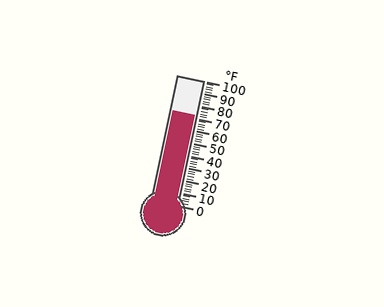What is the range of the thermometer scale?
The thermometer scale ranges from 0°F to 100°F.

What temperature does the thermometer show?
The thermometer shows approximately 72°F.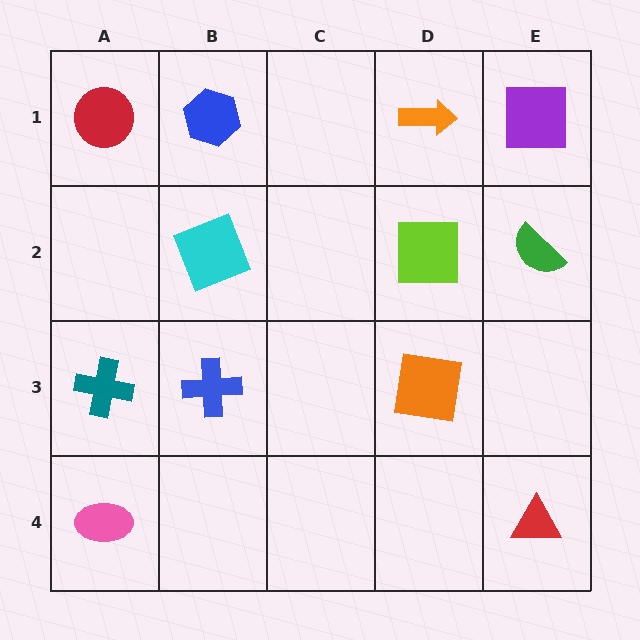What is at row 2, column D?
A lime square.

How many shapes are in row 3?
3 shapes.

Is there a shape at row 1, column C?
No, that cell is empty.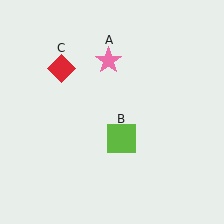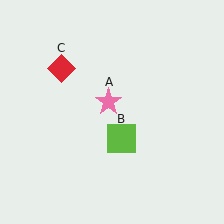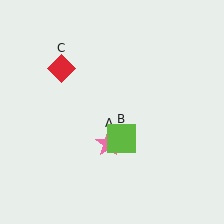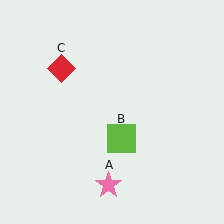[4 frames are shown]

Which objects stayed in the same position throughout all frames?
Lime square (object B) and red diamond (object C) remained stationary.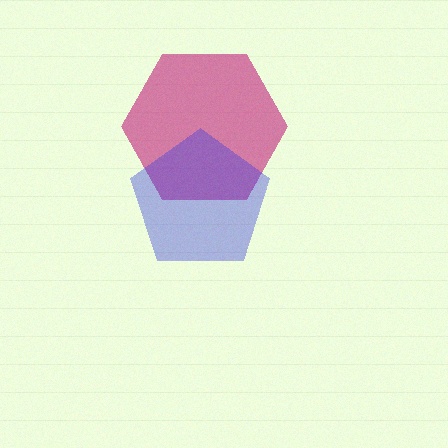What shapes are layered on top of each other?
The layered shapes are: a magenta hexagon, a blue pentagon.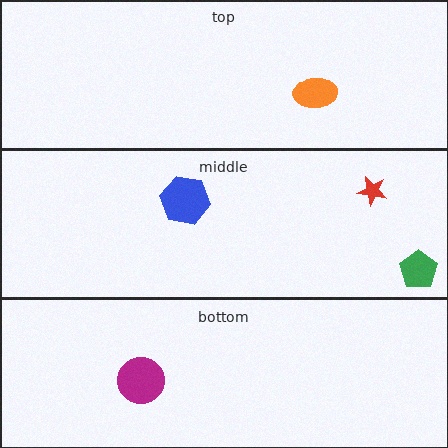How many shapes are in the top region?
1.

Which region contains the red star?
The middle region.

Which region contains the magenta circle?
The bottom region.